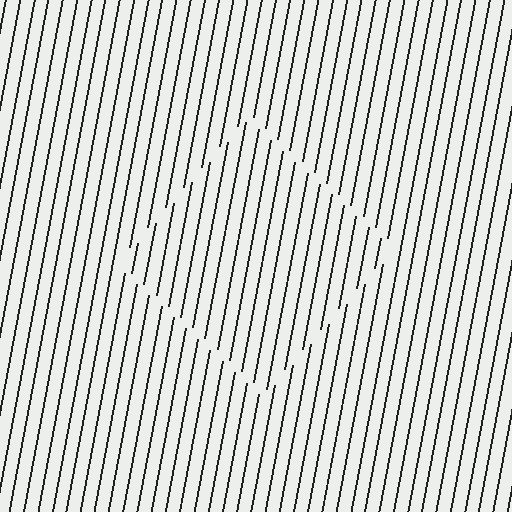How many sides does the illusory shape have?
4 sides — the line-ends trace a square.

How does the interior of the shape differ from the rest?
The interior of the shape contains the same grating, shifted by half a period — the contour is defined by the phase discontinuity where line-ends from the inner and outer gratings abut.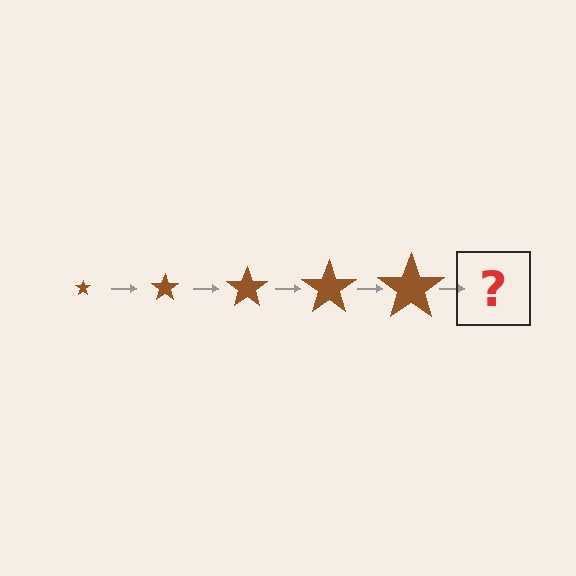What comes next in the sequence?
The next element should be a brown star, larger than the previous one.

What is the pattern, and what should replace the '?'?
The pattern is that the star gets progressively larger each step. The '?' should be a brown star, larger than the previous one.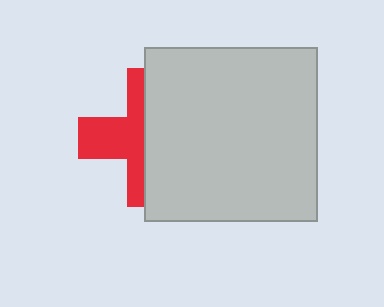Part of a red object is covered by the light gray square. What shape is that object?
It is a cross.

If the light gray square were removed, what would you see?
You would see the complete red cross.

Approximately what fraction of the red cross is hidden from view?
Roughly 57% of the red cross is hidden behind the light gray square.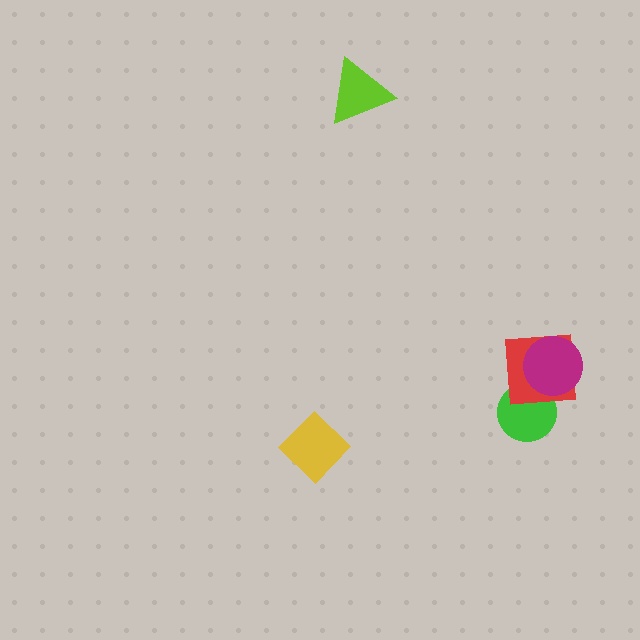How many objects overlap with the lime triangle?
0 objects overlap with the lime triangle.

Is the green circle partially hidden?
Yes, it is partially covered by another shape.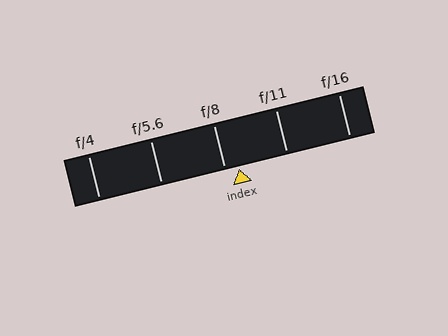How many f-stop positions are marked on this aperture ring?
There are 5 f-stop positions marked.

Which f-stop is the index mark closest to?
The index mark is closest to f/8.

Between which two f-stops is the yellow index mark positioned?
The index mark is between f/8 and f/11.